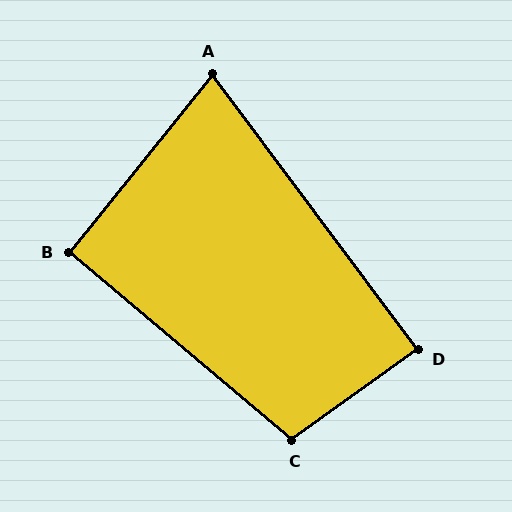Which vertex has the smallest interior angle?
A, at approximately 76 degrees.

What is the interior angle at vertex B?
Approximately 91 degrees (approximately right).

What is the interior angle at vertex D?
Approximately 89 degrees (approximately right).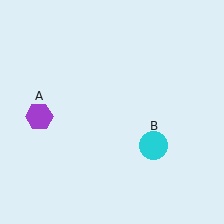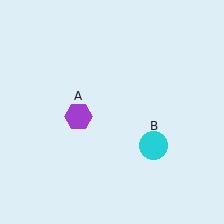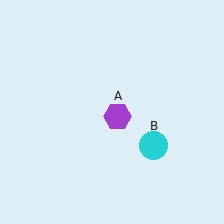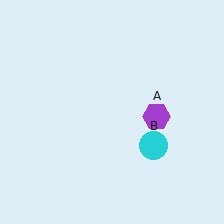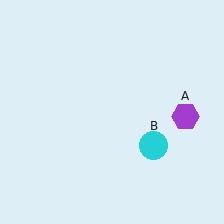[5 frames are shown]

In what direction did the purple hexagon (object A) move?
The purple hexagon (object A) moved right.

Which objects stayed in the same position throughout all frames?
Cyan circle (object B) remained stationary.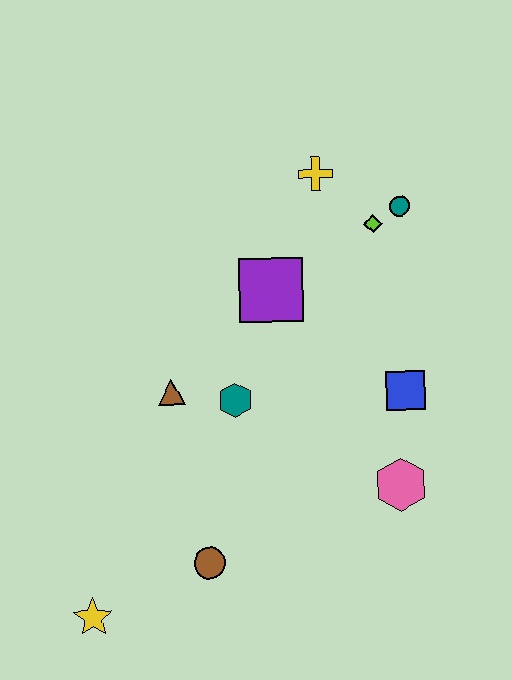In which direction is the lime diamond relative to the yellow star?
The lime diamond is above the yellow star.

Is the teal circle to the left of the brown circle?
No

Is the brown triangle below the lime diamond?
Yes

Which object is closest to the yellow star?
The brown circle is closest to the yellow star.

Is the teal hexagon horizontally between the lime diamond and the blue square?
No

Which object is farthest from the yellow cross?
The yellow star is farthest from the yellow cross.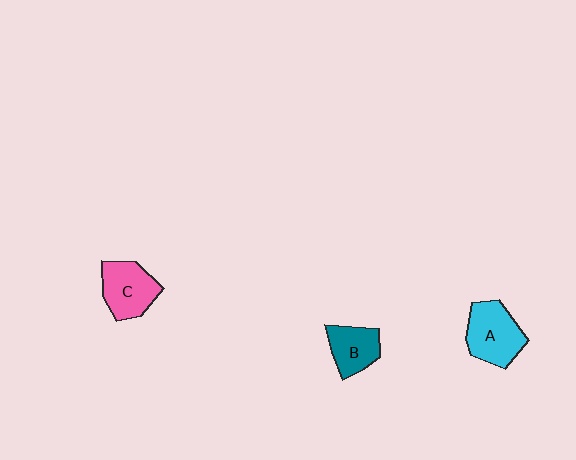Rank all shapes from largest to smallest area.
From largest to smallest: A (cyan), C (pink), B (teal).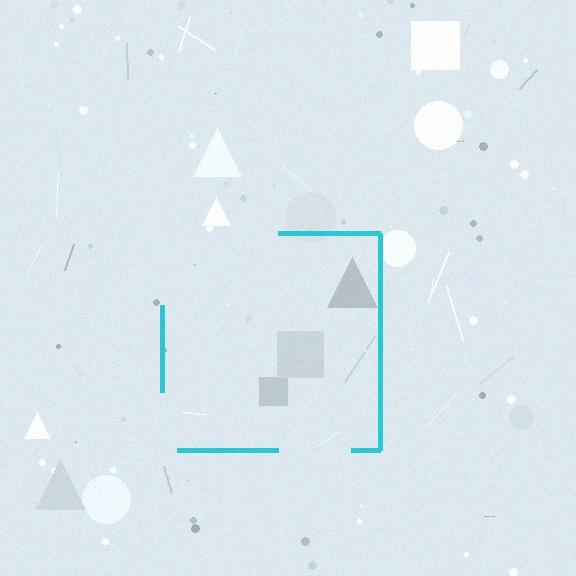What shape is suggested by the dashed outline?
The dashed outline suggests a square.